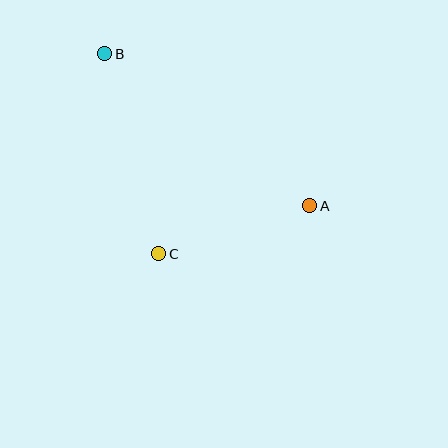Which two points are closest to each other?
Points A and C are closest to each other.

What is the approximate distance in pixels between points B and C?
The distance between B and C is approximately 207 pixels.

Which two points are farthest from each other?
Points A and B are farthest from each other.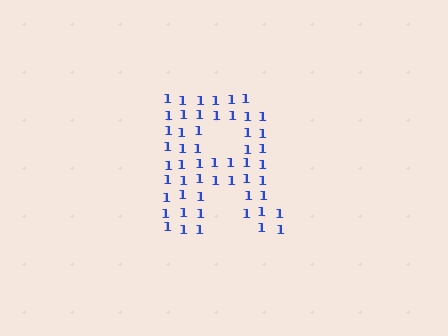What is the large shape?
The large shape is the letter R.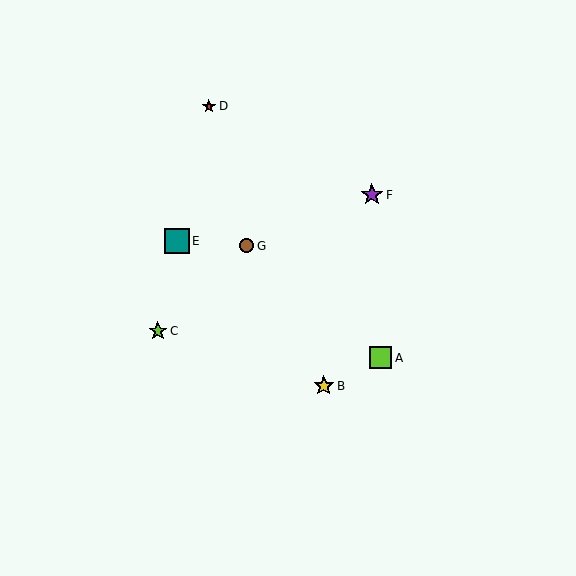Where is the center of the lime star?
The center of the lime star is at (158, 331).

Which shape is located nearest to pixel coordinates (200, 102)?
The red star (labeled D) at (209, 106) is nearest to that location.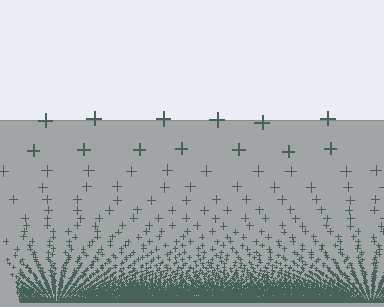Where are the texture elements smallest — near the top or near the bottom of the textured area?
Near the bottom.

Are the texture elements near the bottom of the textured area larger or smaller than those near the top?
Smaller. The gradient is inverted — elements near the bottom are smaller and denser.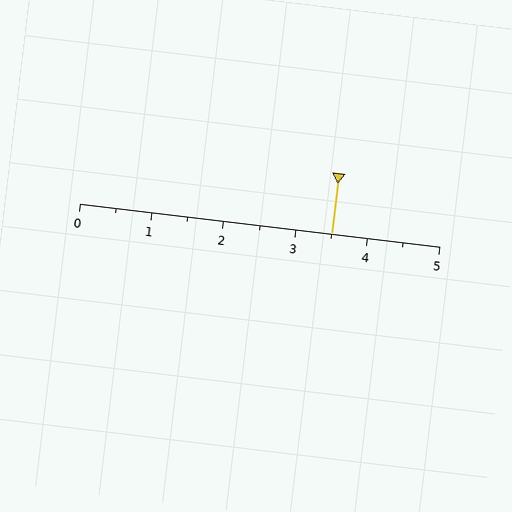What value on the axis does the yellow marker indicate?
The marker indicates approximately 3.5.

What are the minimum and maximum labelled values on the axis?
The axis runs from 0 to 5.